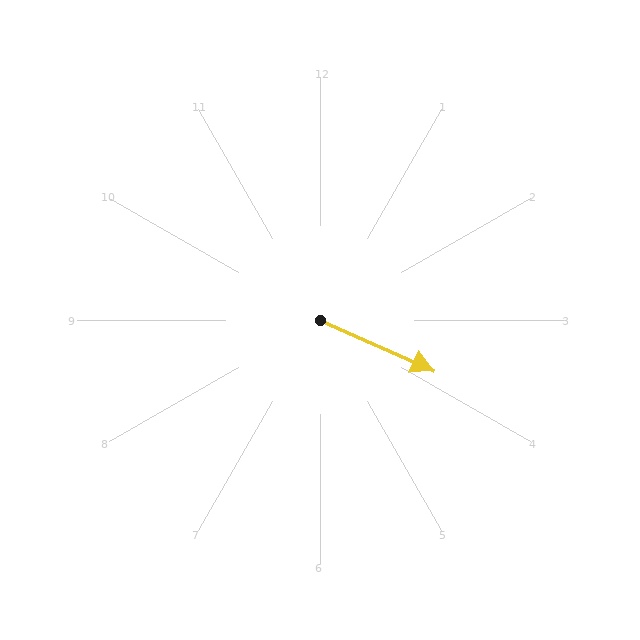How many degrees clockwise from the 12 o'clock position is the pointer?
Approximately 114 degrees.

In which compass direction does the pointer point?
Southeast.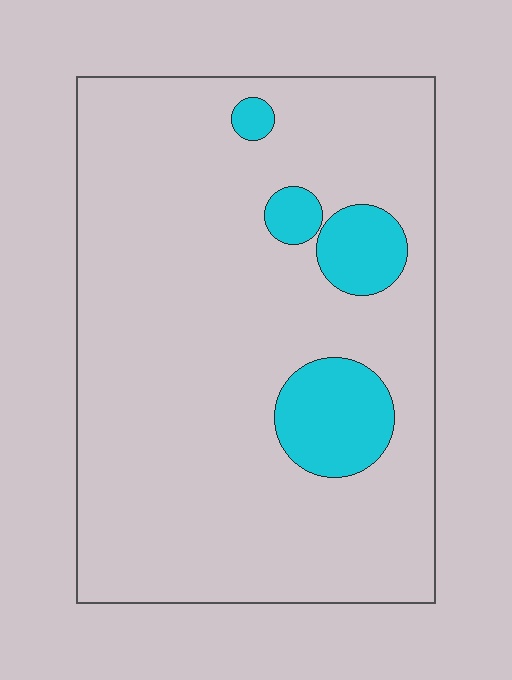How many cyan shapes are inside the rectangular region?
4.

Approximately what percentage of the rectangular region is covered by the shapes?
Approximately 10%.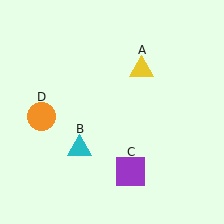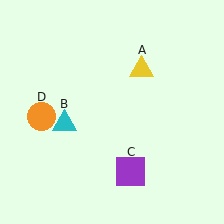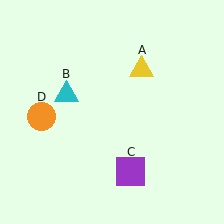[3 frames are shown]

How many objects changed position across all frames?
1 object changed position: cyan triangle (object B).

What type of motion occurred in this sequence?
The cyan triangle (object B) rotated clockwise around the center of the scene.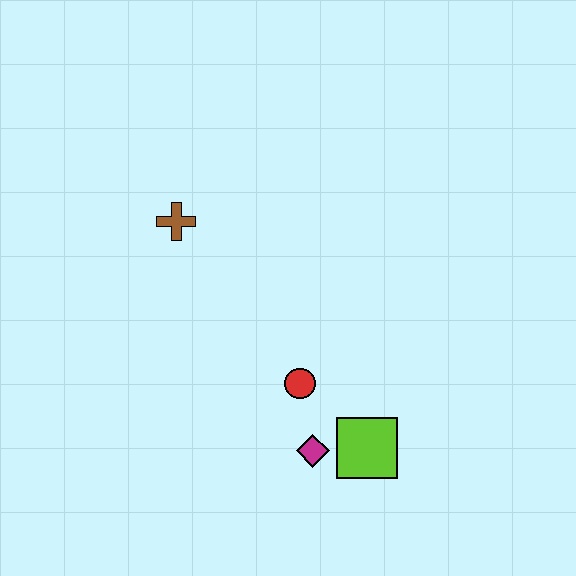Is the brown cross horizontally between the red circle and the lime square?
No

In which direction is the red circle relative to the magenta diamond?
The red circle is above the magenta diamond.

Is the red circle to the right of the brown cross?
Yes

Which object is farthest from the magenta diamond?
The brown cross is farthest from the magenta diamond.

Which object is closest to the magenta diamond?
The lime square is closest to the magenta diamond.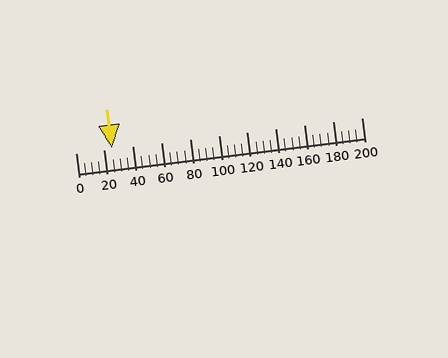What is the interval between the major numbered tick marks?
The major tick marks are spaced 20 units apart.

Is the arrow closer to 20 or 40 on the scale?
The arrow is closer to 20.